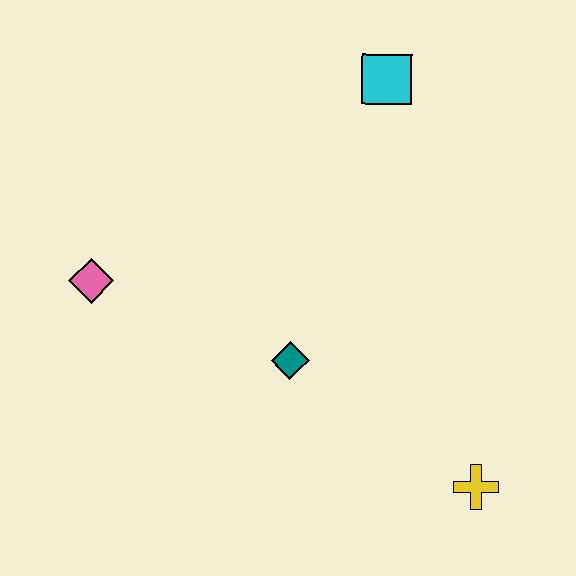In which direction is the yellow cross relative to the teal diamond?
The yellow cross is to the right of the teal diamond.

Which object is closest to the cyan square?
The teal diamond is closest to the cyan square.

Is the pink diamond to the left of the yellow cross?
Yes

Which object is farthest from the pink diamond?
The yellow cross is farthest from the pink diamond.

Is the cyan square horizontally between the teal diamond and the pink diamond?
No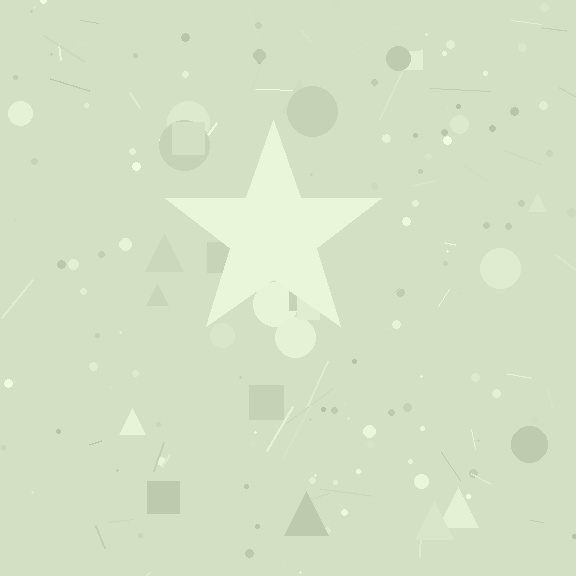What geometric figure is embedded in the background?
A star is embedded in the background.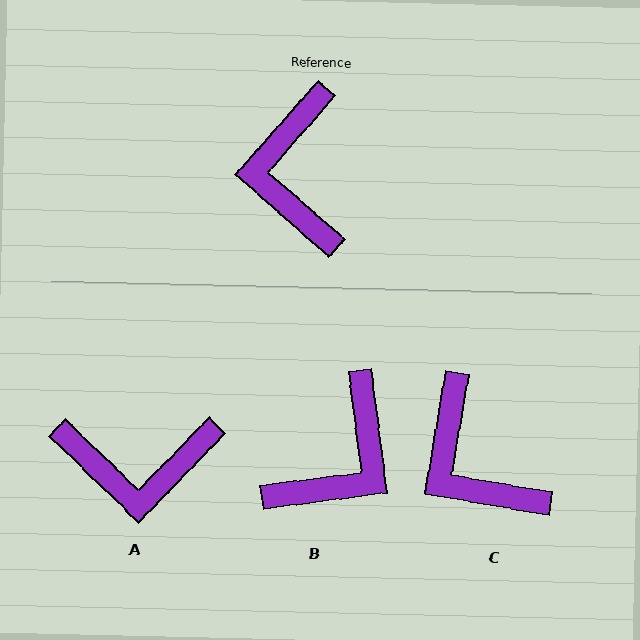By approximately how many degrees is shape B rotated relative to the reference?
Approximately 139 degrees counter-clockwise.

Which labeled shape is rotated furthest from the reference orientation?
B, about 139 degrees away.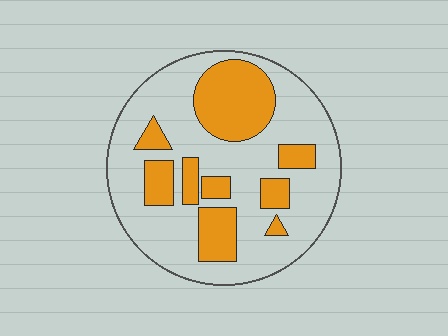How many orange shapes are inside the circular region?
9.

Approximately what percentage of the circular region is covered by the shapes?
Approximately 30%.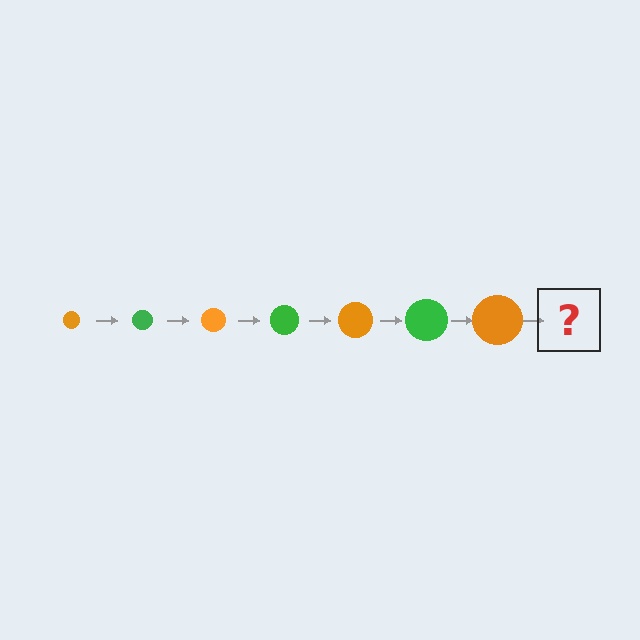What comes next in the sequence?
The next element should be a green circle, larger than the previous one.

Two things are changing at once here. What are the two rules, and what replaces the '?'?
The two rules are that the circle grows larger each step and the color cycles through orange and green. The '?' should be a green circle, larger than the previous one.